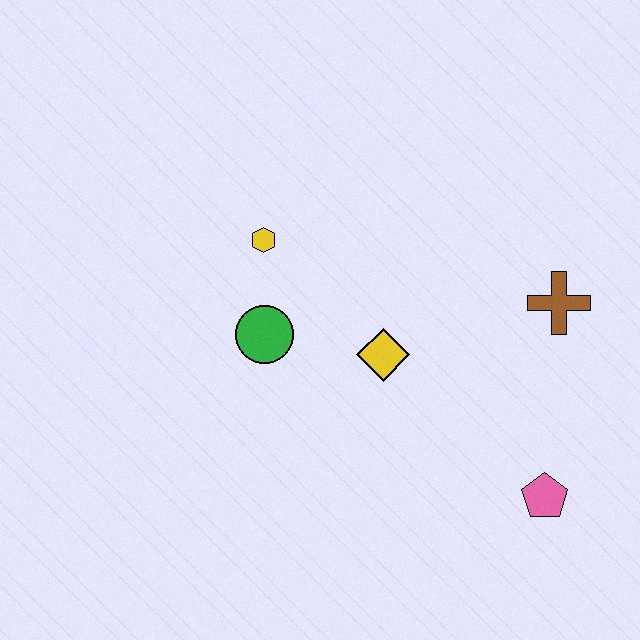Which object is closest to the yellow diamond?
The green circle is closest to the yellow diamond.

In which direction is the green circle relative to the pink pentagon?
The green circle is to the left of the pink pentagon.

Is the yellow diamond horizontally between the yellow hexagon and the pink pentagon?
Yes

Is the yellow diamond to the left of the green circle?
No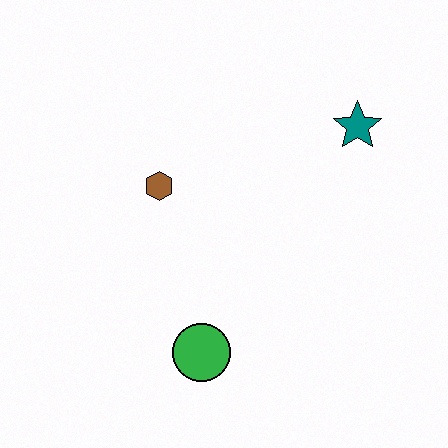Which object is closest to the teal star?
The brown hexagon is closest to the teal star.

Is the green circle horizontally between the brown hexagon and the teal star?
Yes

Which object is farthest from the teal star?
The green circle is farthest from the teal star.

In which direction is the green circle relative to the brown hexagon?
The green circle is below the brown hexagon.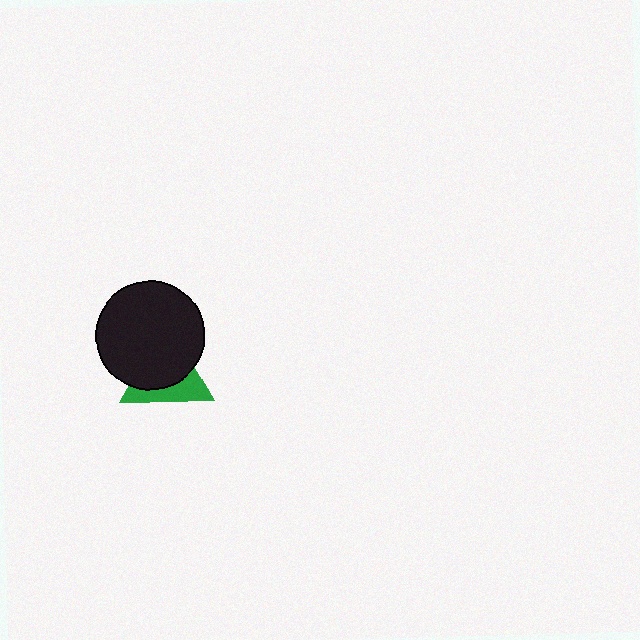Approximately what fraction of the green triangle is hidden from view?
Roughly 62% of the green triangle is hidden behind the black circle.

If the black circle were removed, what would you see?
You would see the complete green triangle.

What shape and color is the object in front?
The object in front is a black circle.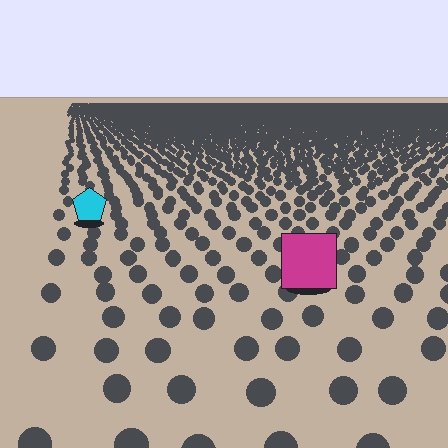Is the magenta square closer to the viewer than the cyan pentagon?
Yes. The magenta square is closer — you can tell from the texture gradient: the ground texture is coarser near it.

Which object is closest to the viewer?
The magenta square is closest. The texture marks near it are larger and more spread out.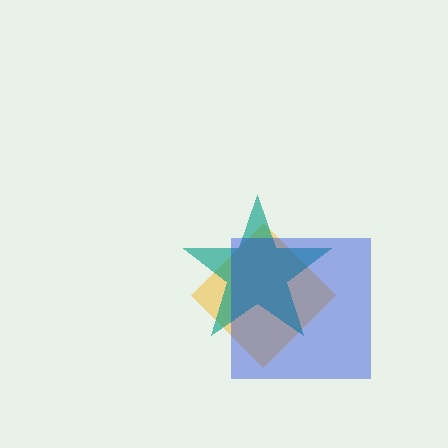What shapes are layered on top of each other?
The layered shapes are: a yellow diamond, a teal star, a blue square.